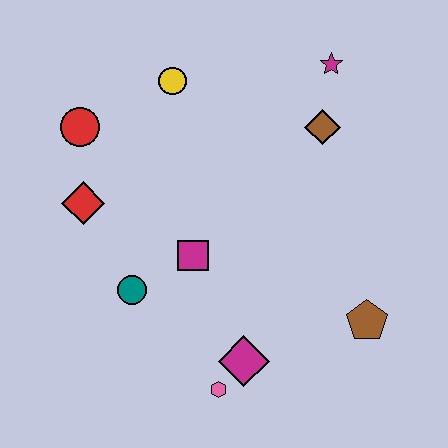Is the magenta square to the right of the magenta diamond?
No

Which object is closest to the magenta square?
The teal circle is closest to the magenta square.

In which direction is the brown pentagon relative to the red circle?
The brown pentagon is to the right of the red circle.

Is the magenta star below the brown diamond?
No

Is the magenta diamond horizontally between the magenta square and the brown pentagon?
Yes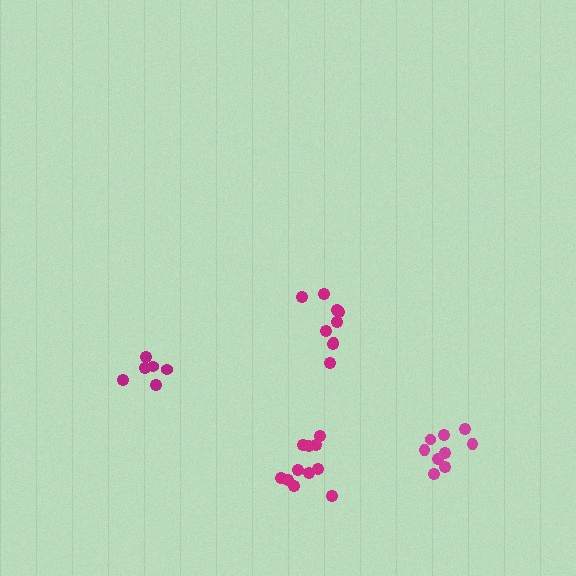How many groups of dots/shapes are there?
There are 4 groups.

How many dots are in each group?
Group 1: 6 dots, Group 2: 9 dots, Group 3: 11 dots, Group 4: 9 dots (35 total).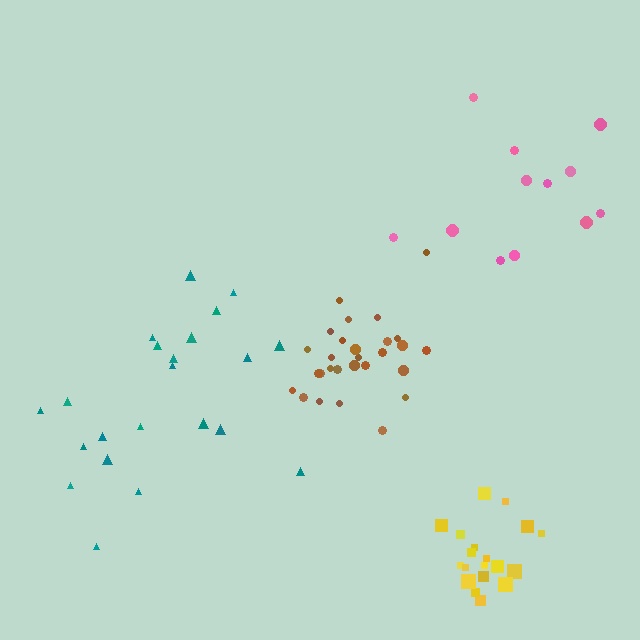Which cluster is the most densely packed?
Yellow.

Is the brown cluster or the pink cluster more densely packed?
Brown.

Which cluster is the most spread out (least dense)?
Pink.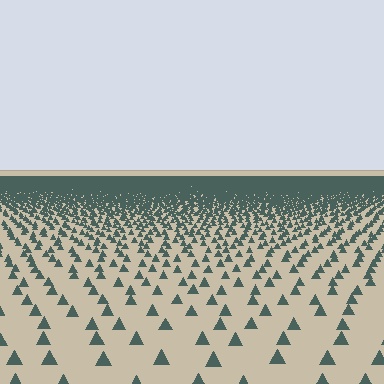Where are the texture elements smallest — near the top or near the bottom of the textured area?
Near the top.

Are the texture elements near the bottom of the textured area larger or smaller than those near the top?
Larger. Near the bottom, elements are closer to the viewer and appear at a bigger on-screen size.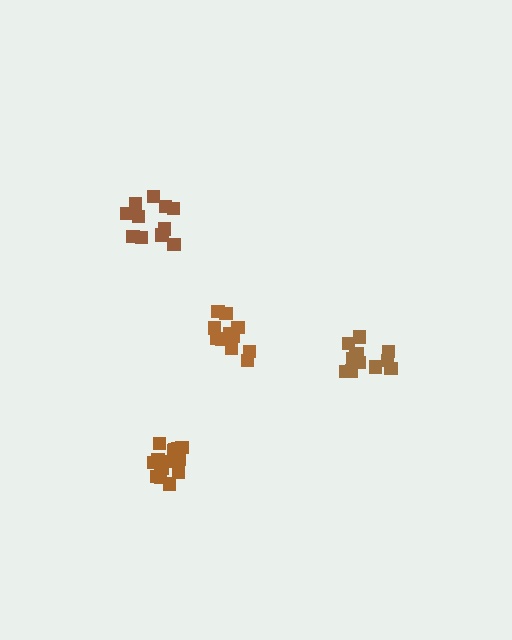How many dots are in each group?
Group 1: 12 dots, Group 2: 17 dots, Group 3: 12 dots, Group 4: 11 dots (52 total).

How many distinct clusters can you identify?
There are 4 distinct clusters.